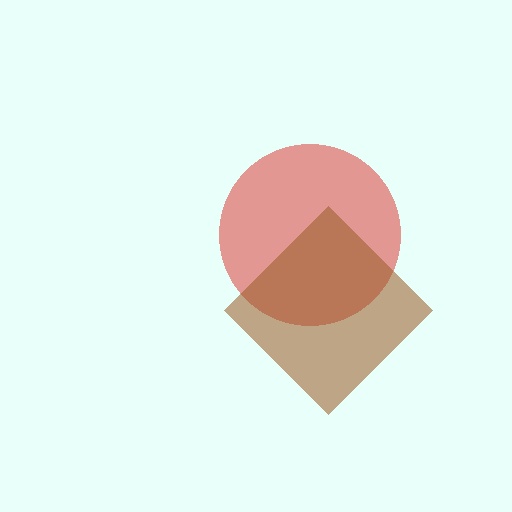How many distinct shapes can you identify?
There are 2 distinct shapes: a red circle, a brown diamond.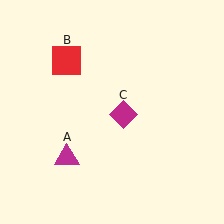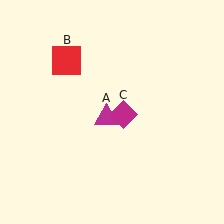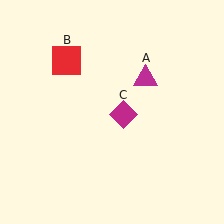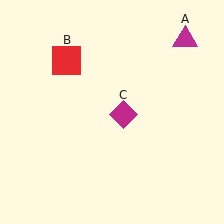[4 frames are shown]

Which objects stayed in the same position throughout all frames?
Red square (object B) and magenta diamond (object C) remained stationary.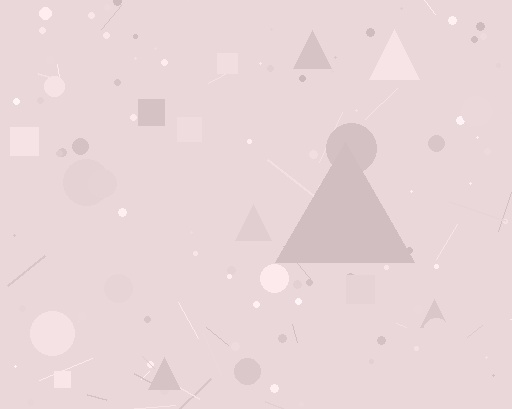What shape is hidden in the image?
A triangle is hidden in the image.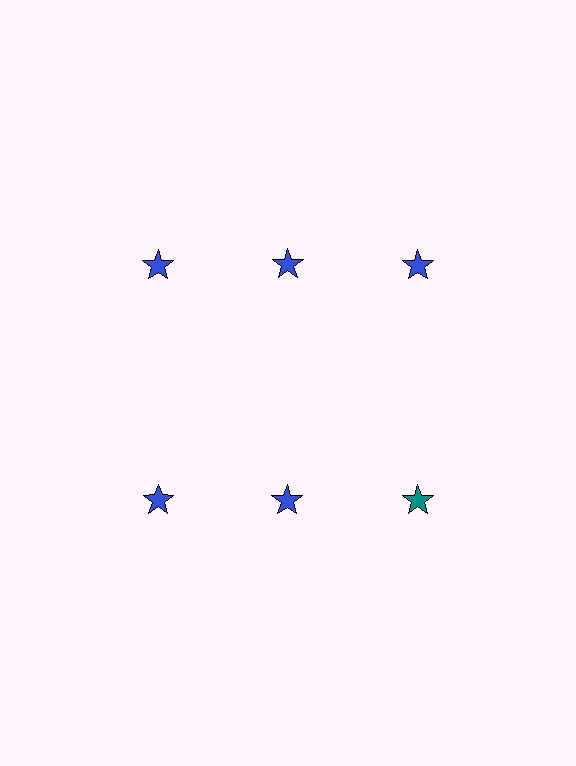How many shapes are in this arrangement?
There are 6 shapes arranged in a grid pattern.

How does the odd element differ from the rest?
It has a different color: teal instead of blue.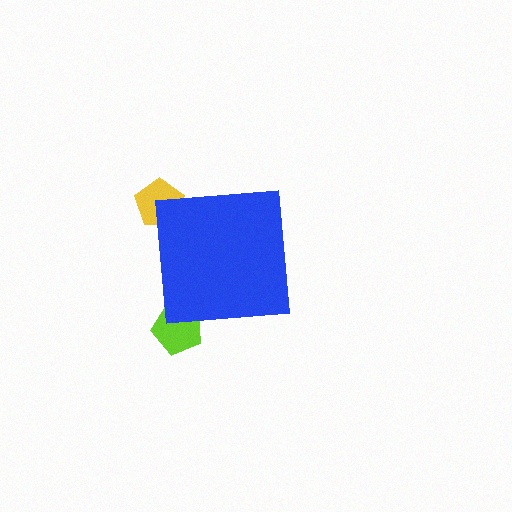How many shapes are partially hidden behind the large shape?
3 shapes are partially hidden.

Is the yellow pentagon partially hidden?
Yes, the yellow pentagon is partially hidden behind the blue square.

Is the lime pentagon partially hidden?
Yes, the lime pentagon is partially hidden behind the blue square.